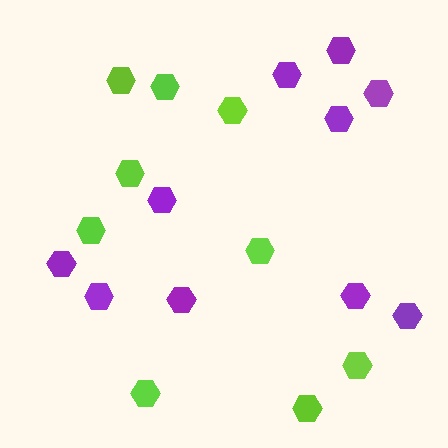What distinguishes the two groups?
There are 2 groups: one group of purple hexagons (10) and one group of lime hexagons (9).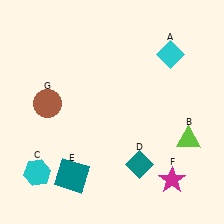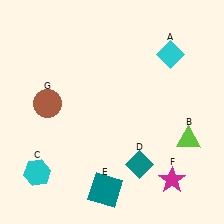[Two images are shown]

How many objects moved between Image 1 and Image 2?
1 object moved between the two images.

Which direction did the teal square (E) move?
The teal square (E) moved right.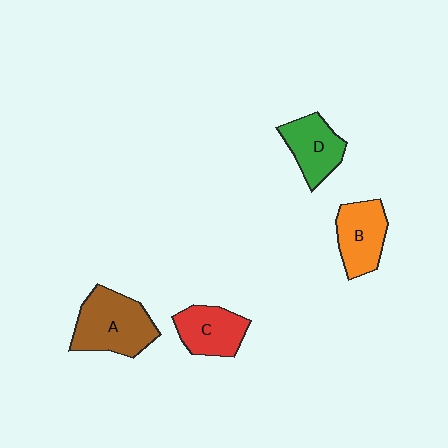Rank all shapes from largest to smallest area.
From largest to smallest: A (brown), B (orange), C (red), D (green).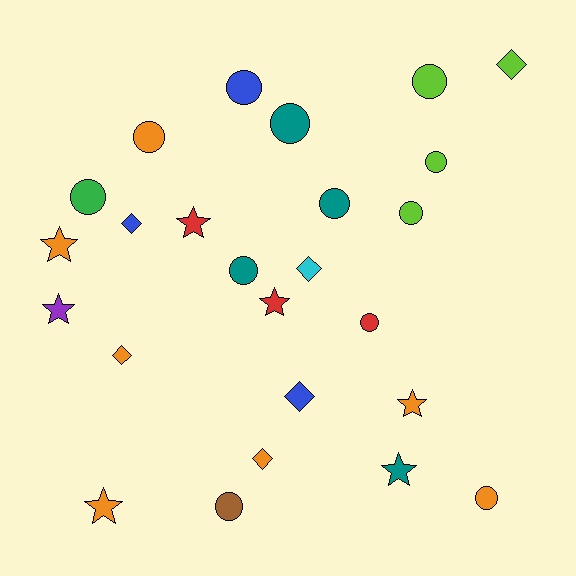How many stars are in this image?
There are 7 stars.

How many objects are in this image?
There are 25 objects.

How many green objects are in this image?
There is 1 green object.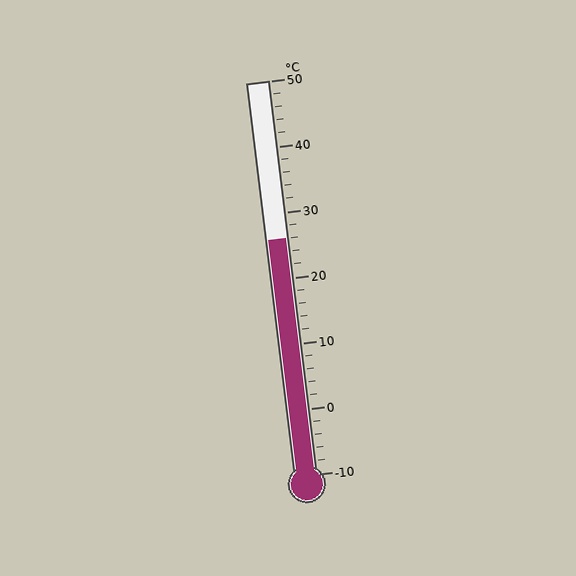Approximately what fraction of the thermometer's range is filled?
The thermometer is filled to approximately 60% of its range.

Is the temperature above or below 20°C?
The temperature is above 20°C.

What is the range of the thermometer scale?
The thermometer scale ranges from -10°C to 50°C.